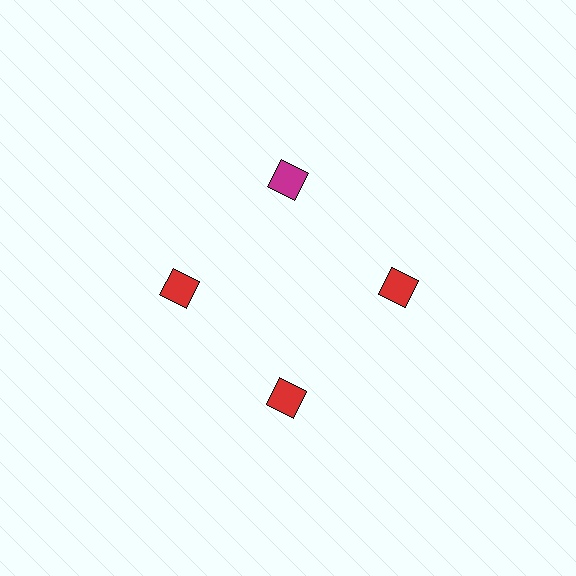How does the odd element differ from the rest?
It has a different color: magenta instead of red.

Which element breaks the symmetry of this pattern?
The magenta diamond at roughly the 12 o'clock position breaks the symmetry. All other shapes are red diamonds.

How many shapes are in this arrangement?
There are 4 shapes arranged in a ring pattern.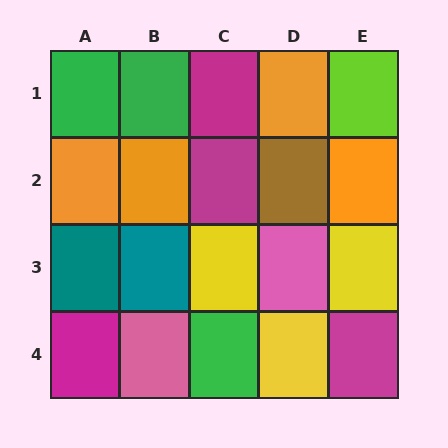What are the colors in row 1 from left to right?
Green, green, magenta, orange, lime.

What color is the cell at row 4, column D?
Yellow.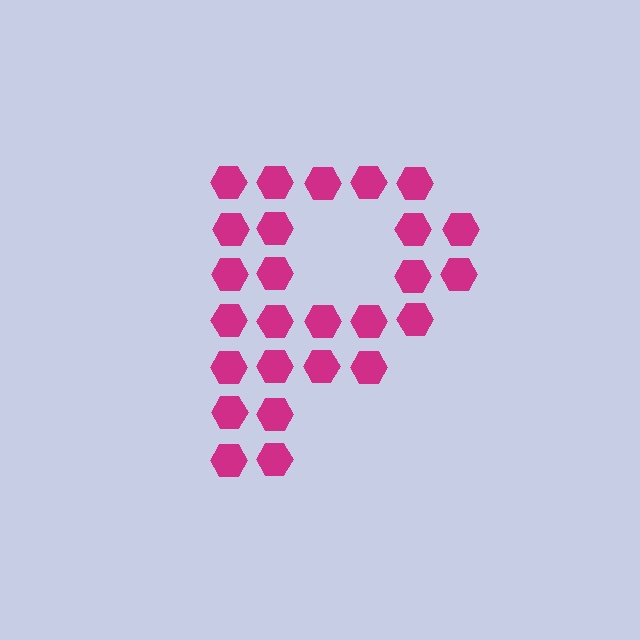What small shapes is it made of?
It is made of small hexagons.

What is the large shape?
The large shape is the letter P.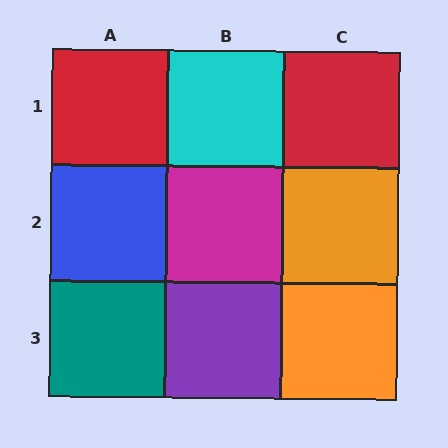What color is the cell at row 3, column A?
Teal.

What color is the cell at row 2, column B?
Magenta.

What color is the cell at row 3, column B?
Purple.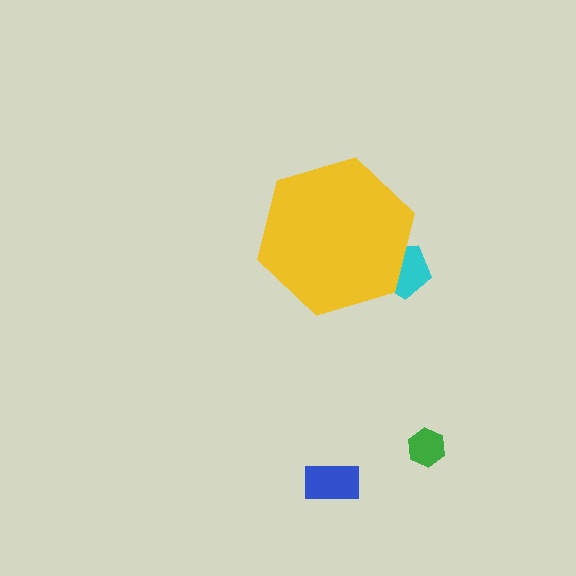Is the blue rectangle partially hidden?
No, the blue rectangle is fully visible.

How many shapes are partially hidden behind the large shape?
1 shape is partially hidden.